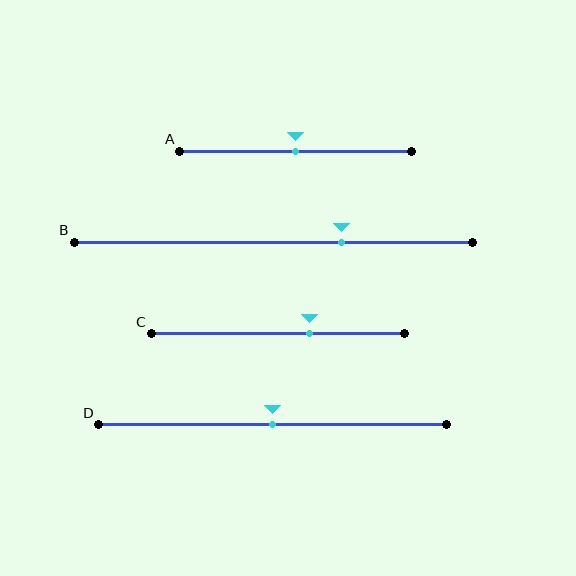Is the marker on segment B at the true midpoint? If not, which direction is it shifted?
No, the marker on segment B is shifted to the right by about 17% of the segment length.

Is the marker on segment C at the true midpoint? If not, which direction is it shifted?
No, the marker on segment C is shifted to the right by about 13% of the segment length.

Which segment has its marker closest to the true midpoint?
Segment A has its marker closest to the true midpoint.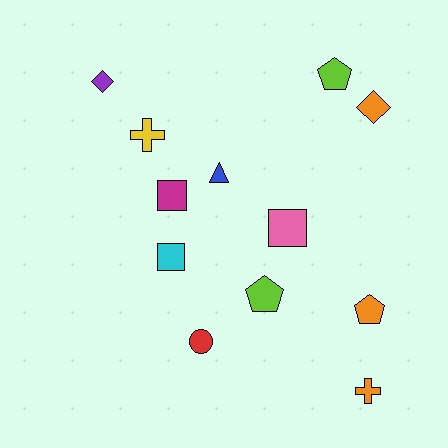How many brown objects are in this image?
There are no brown objects.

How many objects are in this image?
There are 12 objects.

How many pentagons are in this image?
There are 3 pentagons.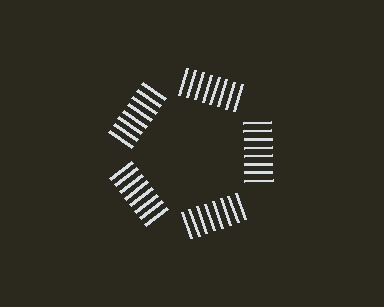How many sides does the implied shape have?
5 sides — the line-ends trace a pentagon.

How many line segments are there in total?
40 — 8 along each of the 5 edges.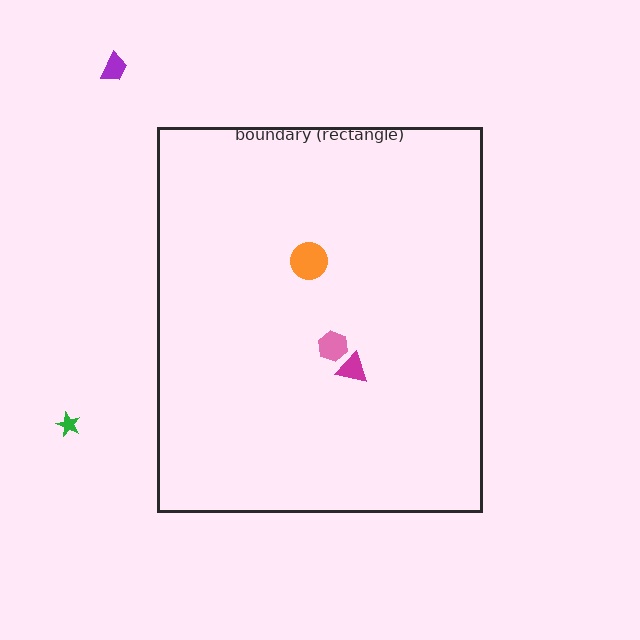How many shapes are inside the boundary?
3 inside, 2 outside.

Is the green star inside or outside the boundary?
Outside.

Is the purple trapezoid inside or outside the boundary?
Outside.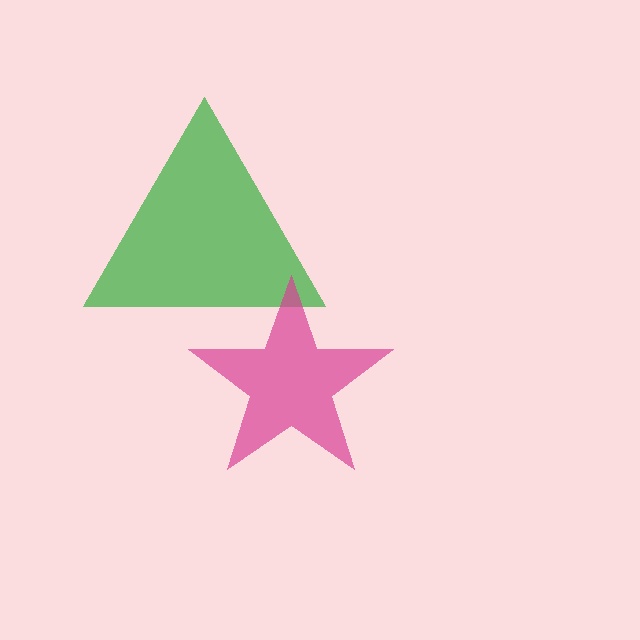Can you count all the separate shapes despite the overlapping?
Yes, there are 2 separate shapes.